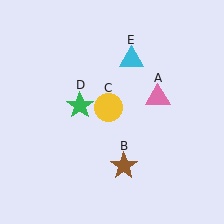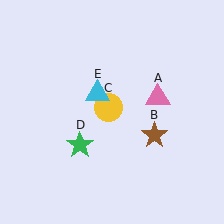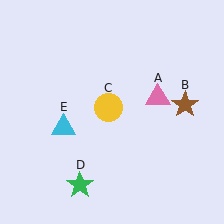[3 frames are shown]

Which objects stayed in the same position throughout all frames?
Pink triangle (object A) and yellow circle (object C) remained stationary.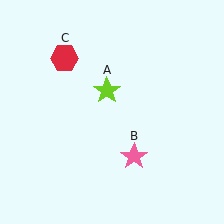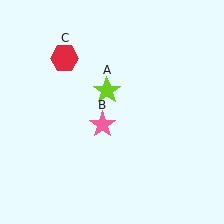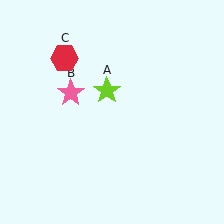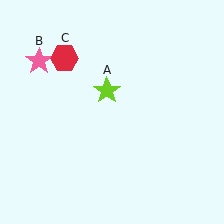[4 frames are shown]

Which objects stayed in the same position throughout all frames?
Lime star (object A) and red hexagon (object C) remained stationary.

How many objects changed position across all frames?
1 object changed position: pink star (object B).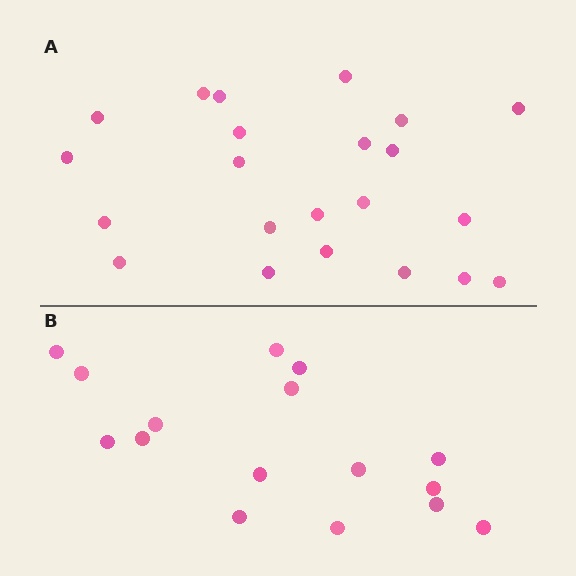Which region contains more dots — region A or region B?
Region A (the top region) has more dots.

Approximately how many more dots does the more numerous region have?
Region A has about 6 more dots than region B.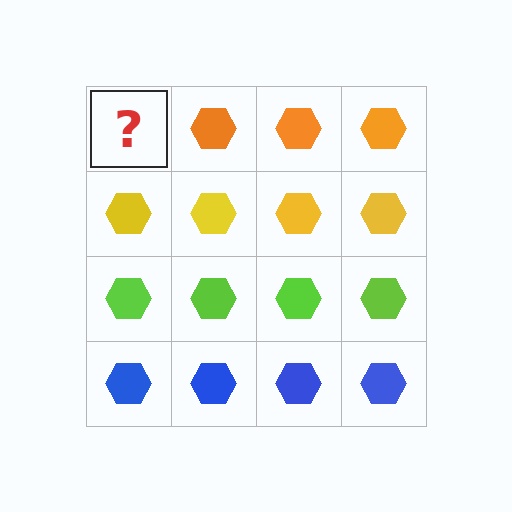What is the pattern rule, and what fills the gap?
The rule is that each row has a consistent color. The gap should be filled with an orange hexagon.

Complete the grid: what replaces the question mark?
The question mark should be replaced with an orange hexagon.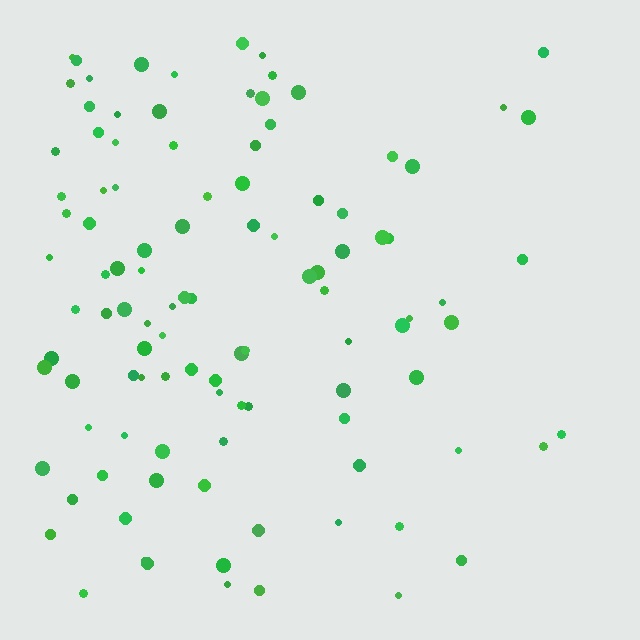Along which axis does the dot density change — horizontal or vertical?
Horizontal.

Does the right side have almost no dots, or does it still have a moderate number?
Still a moderate number, just noticeably fewer than the left.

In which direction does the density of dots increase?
From right to left, with the left side densest.